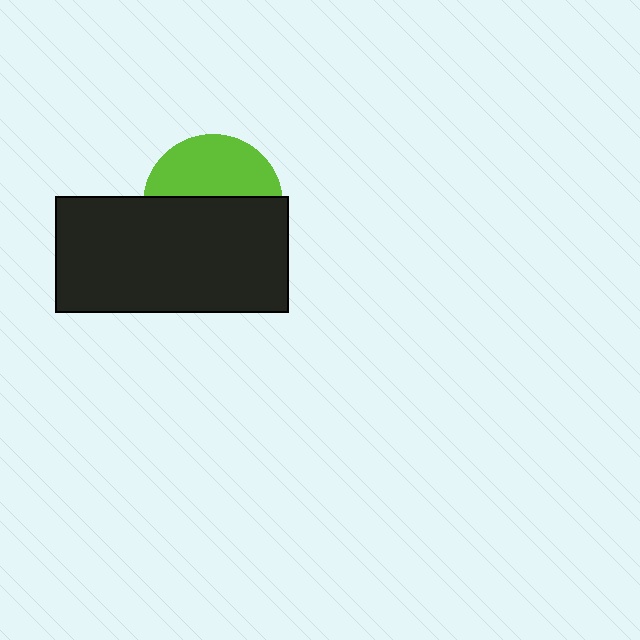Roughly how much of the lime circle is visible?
A small part of it is visible (roughly 42%).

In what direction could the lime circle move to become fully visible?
The lime circle could move up. That would shift it out from behind the black rectangle entirely.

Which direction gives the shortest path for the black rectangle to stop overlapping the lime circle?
Moving down gives the shortest separation.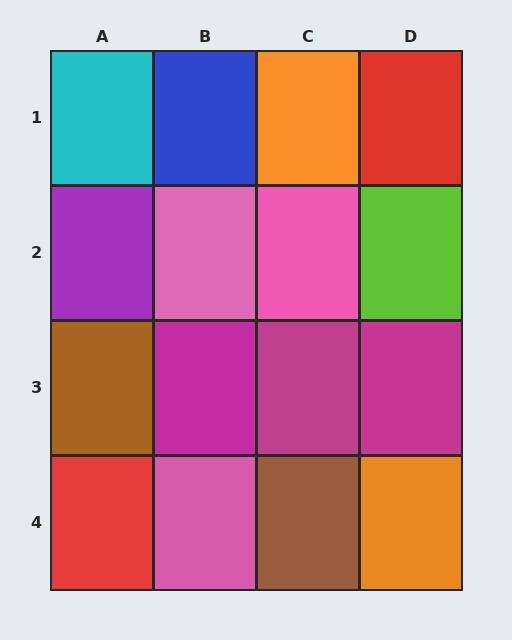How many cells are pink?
3 cells are pink.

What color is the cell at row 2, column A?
Purple.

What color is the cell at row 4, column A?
Red.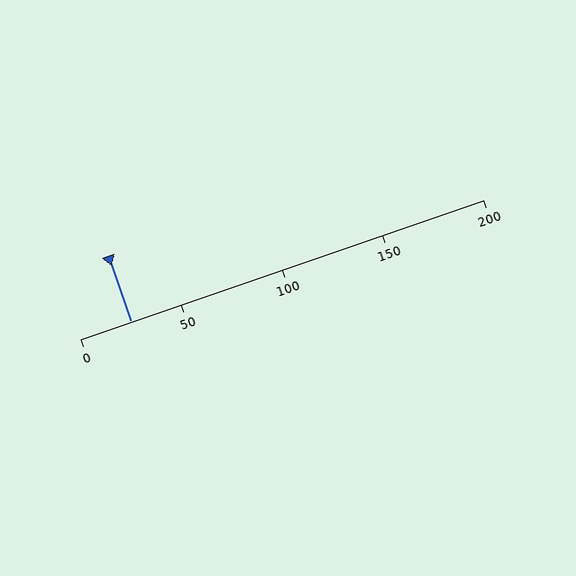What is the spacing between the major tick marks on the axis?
The major ticks are spaced 50 apart.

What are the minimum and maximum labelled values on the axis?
The axis runs from 0 to 200.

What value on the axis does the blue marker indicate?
The marker indicates approximately 25.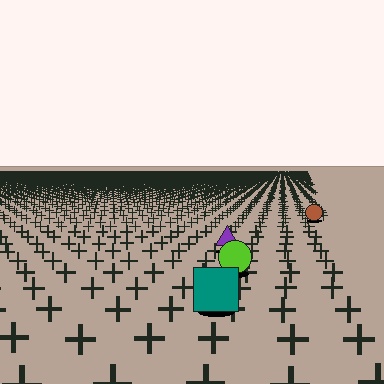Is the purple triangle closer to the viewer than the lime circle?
No. The lime circle is closer — you can tell from the texture gradient: the ground texture is coarser near it.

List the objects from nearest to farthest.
From nearest to farthest: the teal square, the lime circle, the purple triangle, the brown circle.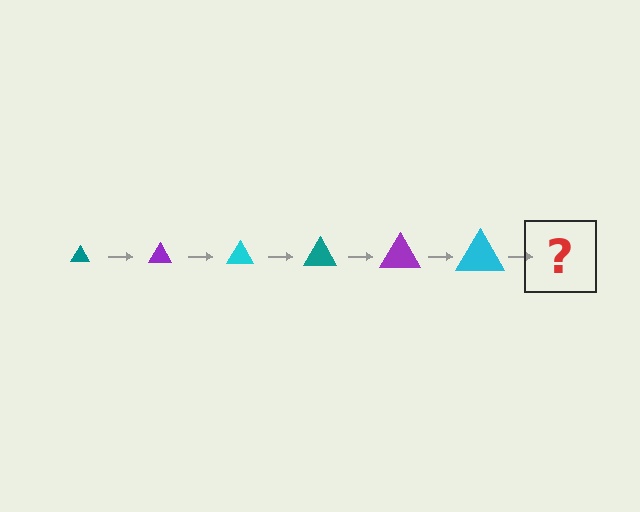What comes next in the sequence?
The next element should be a teal triangle, larger than the previous one.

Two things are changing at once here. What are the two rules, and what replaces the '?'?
The two rules are that the triangle grows larger each step and the color cycles through teal, purple, and cyan. The '?' should be a teal triangle, larger than the previous one.